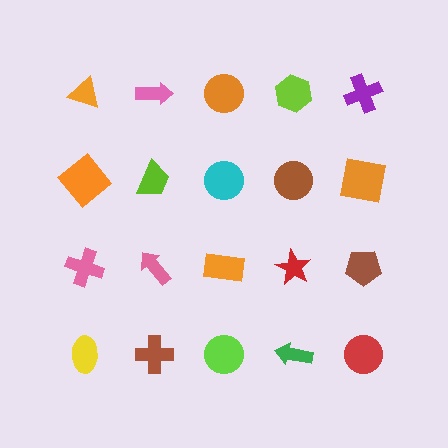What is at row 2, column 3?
A cyan circle.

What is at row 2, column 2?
A lime trapezoid.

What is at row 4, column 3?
A lime circle.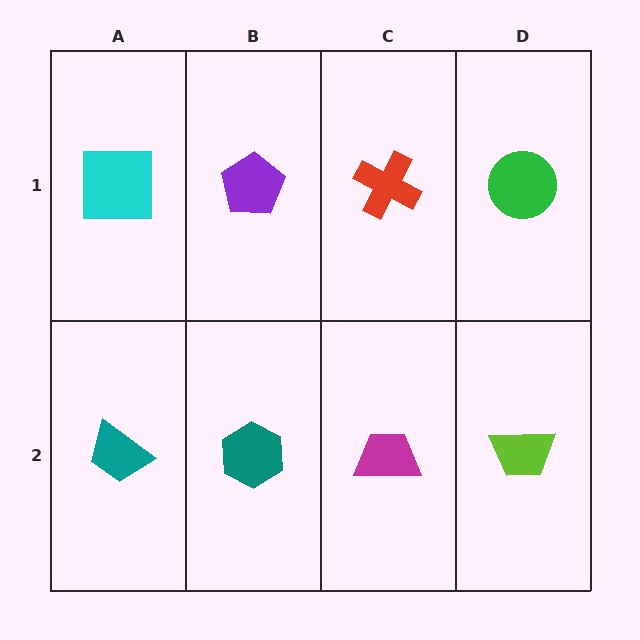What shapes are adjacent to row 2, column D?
A green circle (row 1, column D), a magenta trapezoid (row 2, column C).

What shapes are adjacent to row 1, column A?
A teal trapezoid (row 2, column A), a purple pentagon (row 1, column B).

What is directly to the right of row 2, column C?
A lime trapezoid.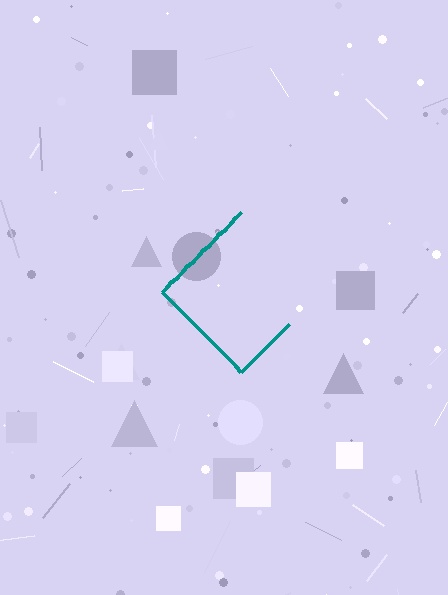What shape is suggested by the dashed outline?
The dashed outline suggests a diamond.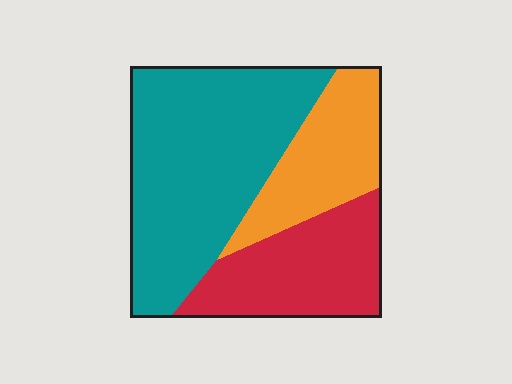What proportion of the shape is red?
Red takes up between a quarter and a half of the shape.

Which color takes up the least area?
Orange, at roughly 20%.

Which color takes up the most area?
Teal, at roughly 50%.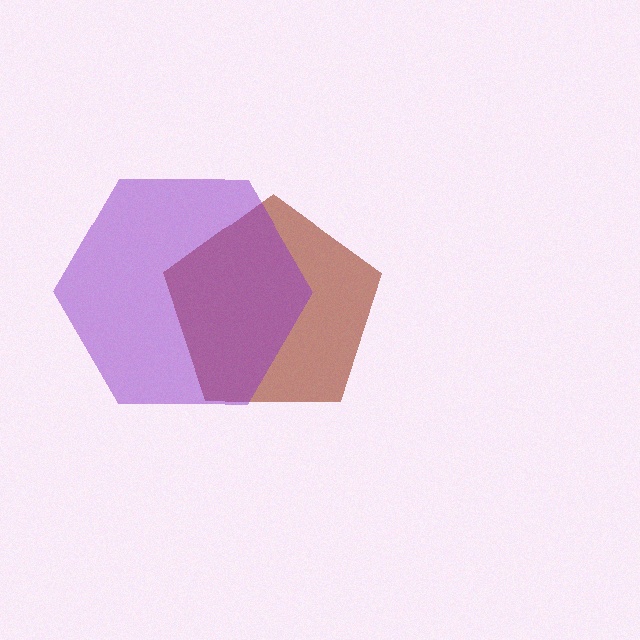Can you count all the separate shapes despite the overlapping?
Yes, there are 2 separate shapes.